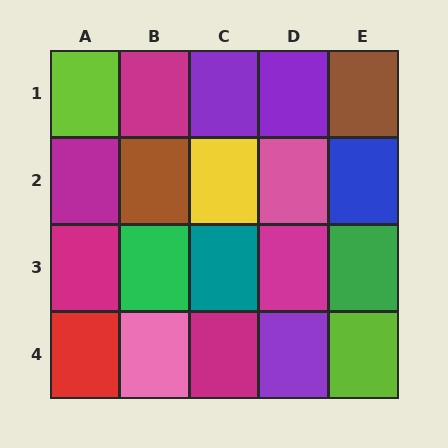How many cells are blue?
1 cell is blue.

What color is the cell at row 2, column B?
Brown.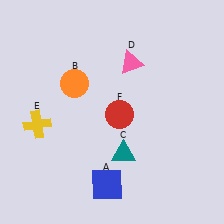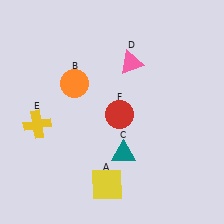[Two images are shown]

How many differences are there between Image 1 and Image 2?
There is 1 difference between the two images.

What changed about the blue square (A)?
In Image 1, A is blue. In Image 2, it changed to yellow.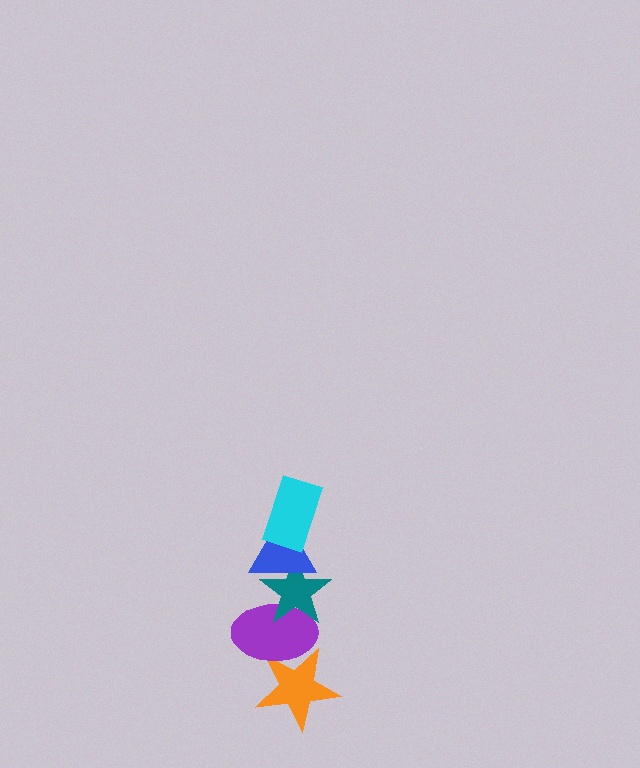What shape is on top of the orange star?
The purple ellipse is on top of the orange star.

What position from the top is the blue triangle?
The blue triangle is 2nd from the top.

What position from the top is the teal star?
The teal star is 3rd from the top.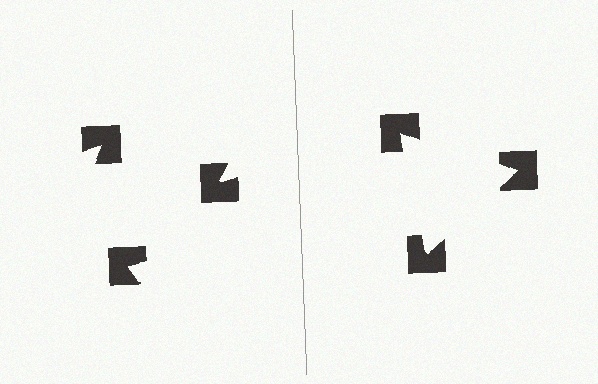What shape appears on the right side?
An illusory triangle.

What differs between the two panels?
The notched squares are positioned identically on both sides; only the wedge orientations differ. On the right they align to a triangle; on the left they are misaligned.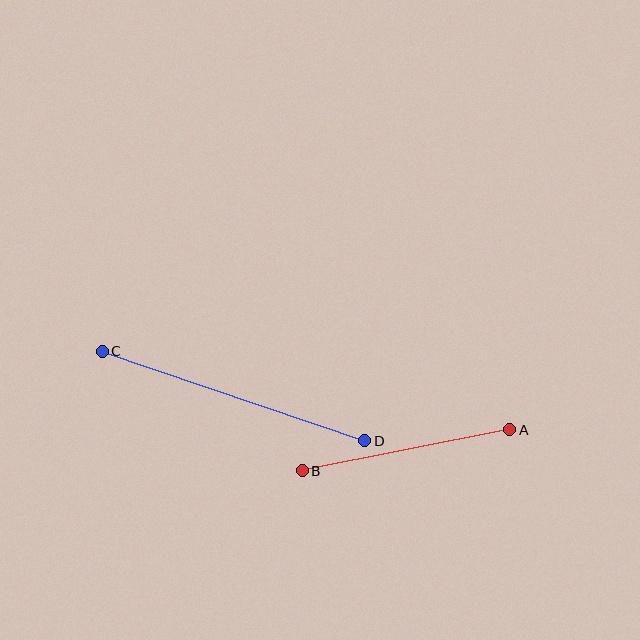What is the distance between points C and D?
The distance is approximately 277 pixels.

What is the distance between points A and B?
The distance is approximately 211 pixels.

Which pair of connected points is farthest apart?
Points C and D are farthest apart.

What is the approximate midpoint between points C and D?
The midpoint is at approximately (234, 396) pixels.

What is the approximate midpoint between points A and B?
The midpoint is at approximately (406, 450) pixels.